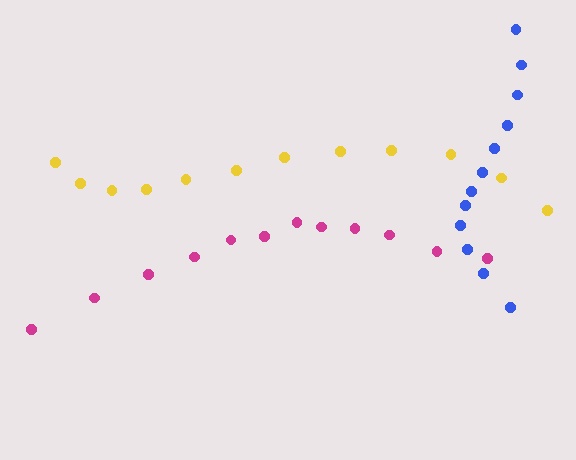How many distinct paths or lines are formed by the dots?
There are 3 distinct paths.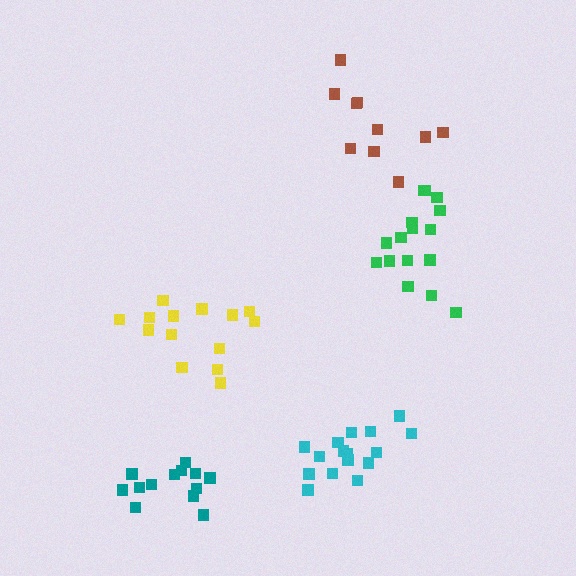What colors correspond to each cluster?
The clusters are colored: cyan, yellow, green, brown, teal.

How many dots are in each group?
Group 1: 16 dots, Group 2: 14 dots, Group 3: 16 dots, Group 4: 10 dots, Group 5: 13 dots (69 total).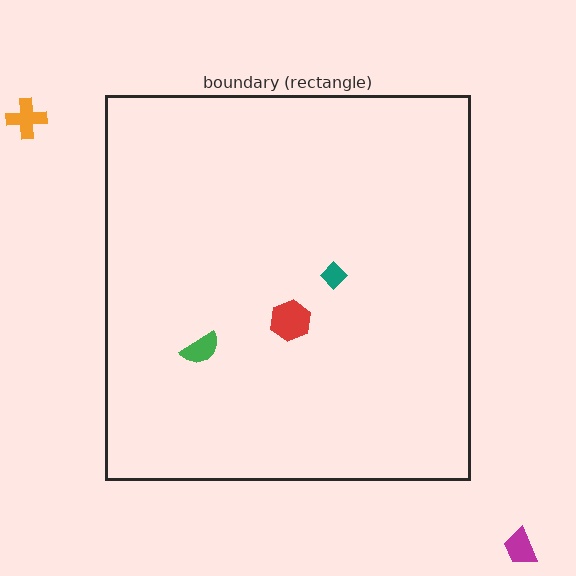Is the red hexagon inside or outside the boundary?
Inside.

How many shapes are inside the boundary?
3 inside, 2 outside.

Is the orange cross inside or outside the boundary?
Outside.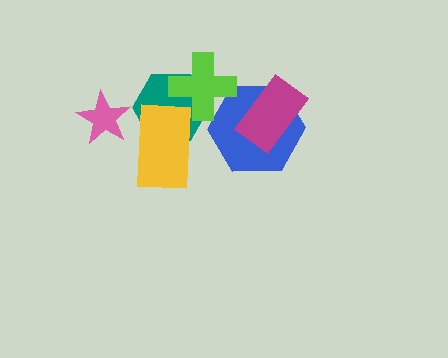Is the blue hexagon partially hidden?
Yes, it is partially covered by another shape.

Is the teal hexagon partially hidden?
Yes, it is partially covered by another shape.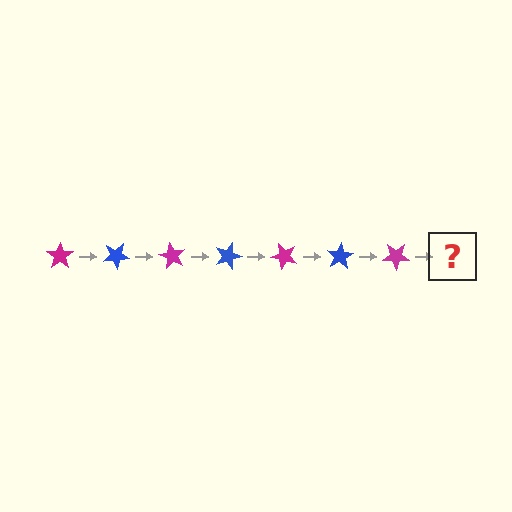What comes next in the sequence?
The next element should be a blue star, rotated 210 degrees from the start.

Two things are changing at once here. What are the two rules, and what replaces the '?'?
The two rules are that it rotates 30 degrees each step and the color cycles through magenta and blue. The '?' should be a blue star, rotated 210 degrees from the start.